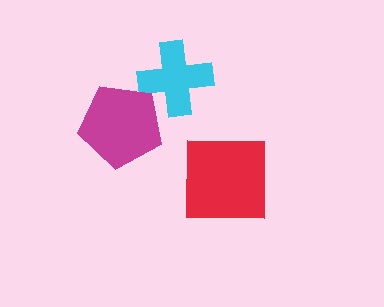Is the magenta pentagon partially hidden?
No, no other shape covers it.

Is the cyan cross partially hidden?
Yes, it is partially covered by another shape.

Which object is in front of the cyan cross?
The magenta pentagon is in front of the cyan cross.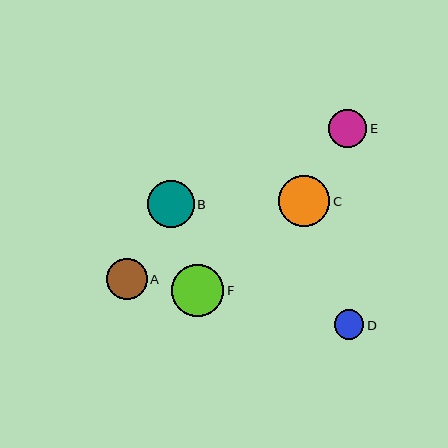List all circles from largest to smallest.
From largest to smallest: F, C, B, A, E, D.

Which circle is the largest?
Circle F is the largest with a size of approximately 53 pixels.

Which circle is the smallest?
Circle D is the smallest with a size of approximately 30 pixels.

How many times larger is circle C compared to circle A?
Circle C is approximately 1.3 times the size of circle A.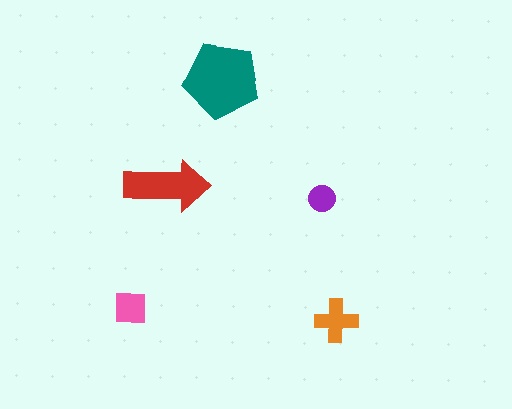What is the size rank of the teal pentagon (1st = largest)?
1st.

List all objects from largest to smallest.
The teal pentagon, the red arrow, the orange cross, the pink square, the purple circle.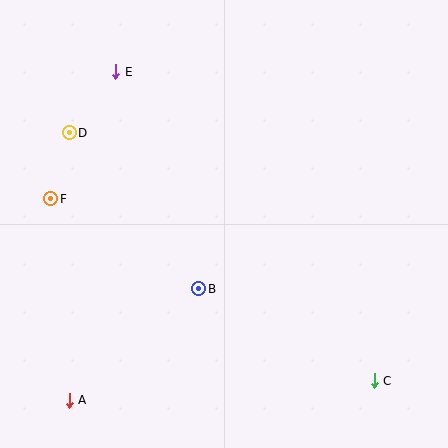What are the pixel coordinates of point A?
Point A is at (69, 400).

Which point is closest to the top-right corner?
Point E is closest to the top-right corner.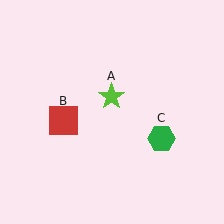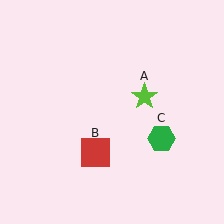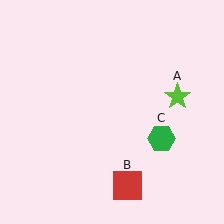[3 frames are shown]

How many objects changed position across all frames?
2 objects changed position: lime star (object A), red square (object B).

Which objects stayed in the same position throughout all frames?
Green hexagon (object C) remained stationary.